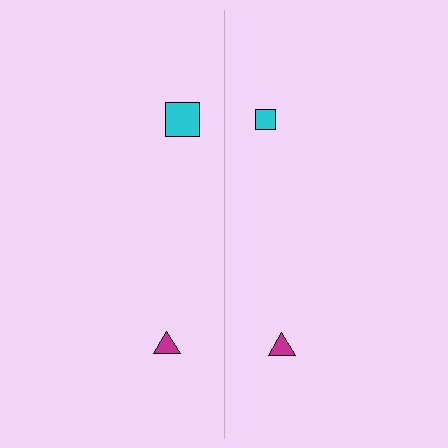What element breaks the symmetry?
The cyan square on the right side has a different size than its mirror counterpart.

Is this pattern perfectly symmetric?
No, the pattern is not perfectly symmetric. The cyan square on the right side has a different size than its mirror counterpart.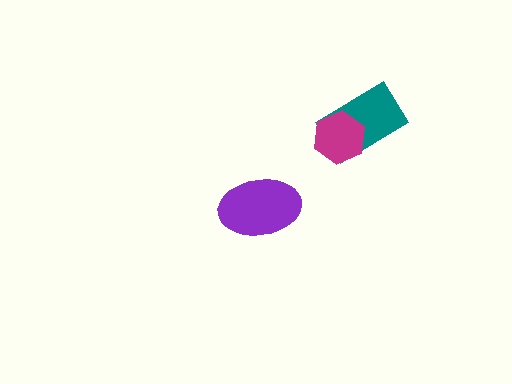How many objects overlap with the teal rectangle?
1 object overlaps with the teal rectangle.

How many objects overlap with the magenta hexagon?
1 object overlaps with the magenta hexagon.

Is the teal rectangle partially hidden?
Yes, it is partially covered by another shape.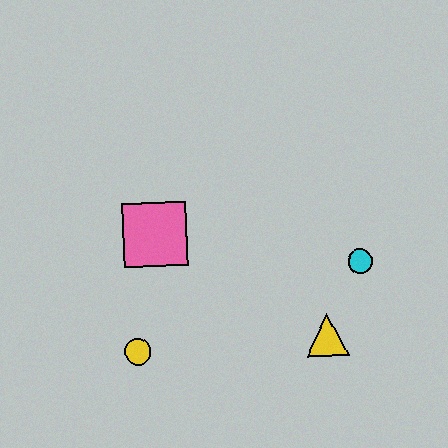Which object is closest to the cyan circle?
The yellow triangle is closest to the cyan circle.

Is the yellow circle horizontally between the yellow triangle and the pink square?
No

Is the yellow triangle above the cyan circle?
No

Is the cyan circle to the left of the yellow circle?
No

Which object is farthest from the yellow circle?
The cyan circle is farthest from the yellow circle.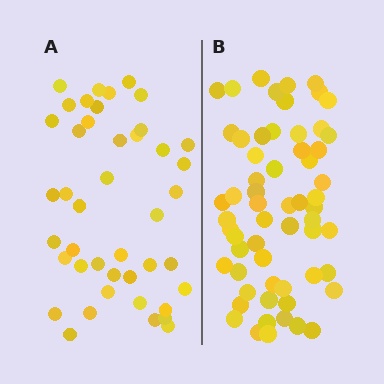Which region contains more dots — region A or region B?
Region B (the right region) has more dots.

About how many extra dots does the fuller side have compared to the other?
Region B has approximately 15 more dots than region A.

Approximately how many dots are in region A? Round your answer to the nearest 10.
About 40 dots. (The exact count is 43, which rounds to 40.)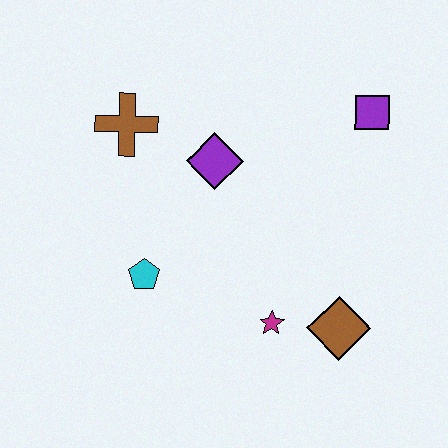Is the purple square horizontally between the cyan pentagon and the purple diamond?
No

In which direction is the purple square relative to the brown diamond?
The purple square is above the brown diamond.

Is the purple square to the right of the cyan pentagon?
Yes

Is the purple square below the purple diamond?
No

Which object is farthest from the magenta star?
The brown cross is farthest from the magenta star.